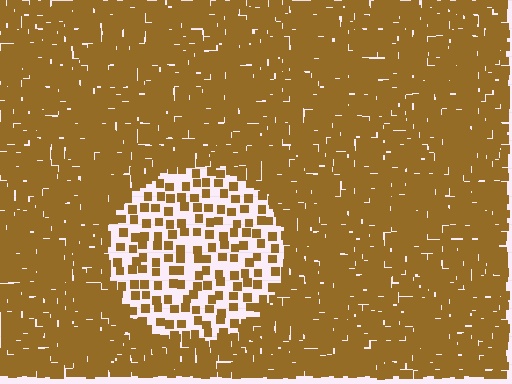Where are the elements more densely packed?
The elements are more densely packed outside the circle boundary.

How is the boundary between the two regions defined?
The boundary is defined by a change in element density (approximately 3.1x ratio). All elements are the same color, size, and shape.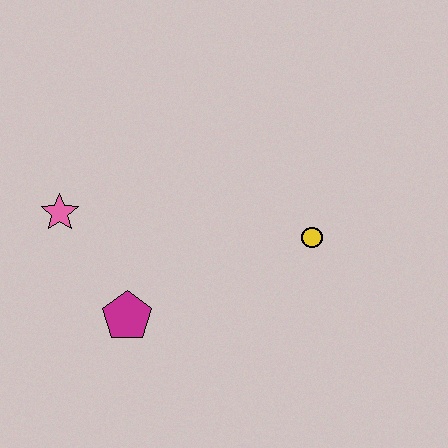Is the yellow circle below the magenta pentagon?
No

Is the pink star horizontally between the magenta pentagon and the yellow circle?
No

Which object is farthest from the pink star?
The yellow circle is farthest from the pink star.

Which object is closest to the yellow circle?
The magenta pentagon is closest to the yellow circle.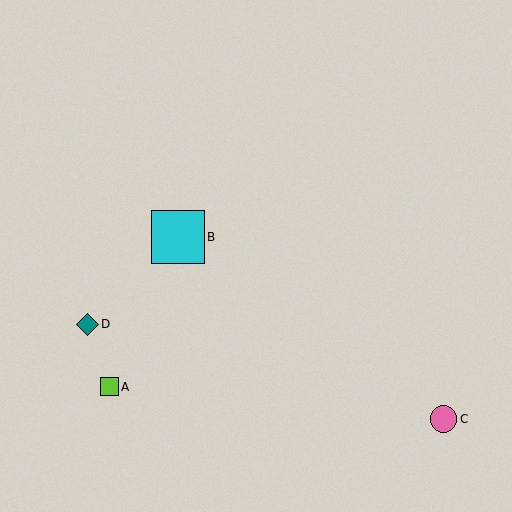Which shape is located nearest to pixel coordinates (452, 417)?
The pink circle (labeled C) at (444, 419) is nearest to that location.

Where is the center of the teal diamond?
The center of the teal diamond is at (87, 325).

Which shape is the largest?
The cyan square (labeled B) is the largest.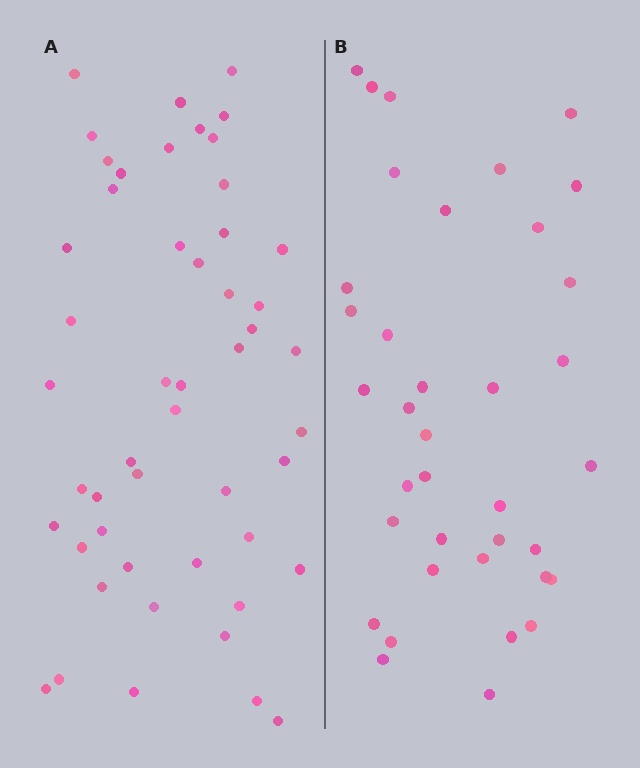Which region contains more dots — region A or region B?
Region A (the left region) has more dots.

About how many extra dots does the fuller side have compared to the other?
Region A has approximately 15 more dots than region B.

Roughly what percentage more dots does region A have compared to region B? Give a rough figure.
About 35% more.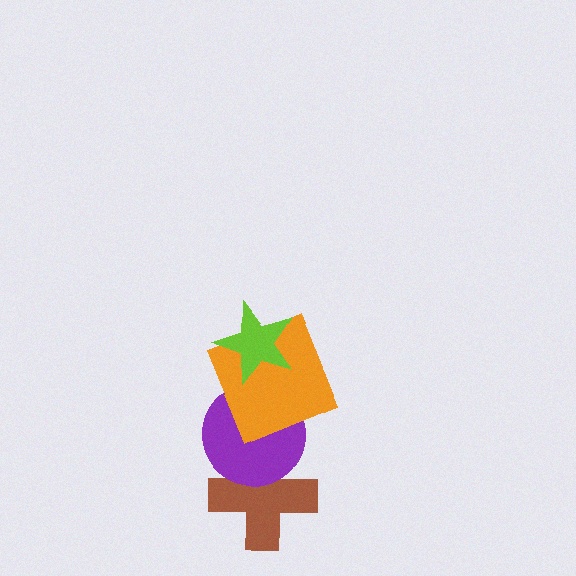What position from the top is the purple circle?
The purple circle is 3rd from the top.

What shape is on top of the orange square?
The lime star is on top of the orange square.